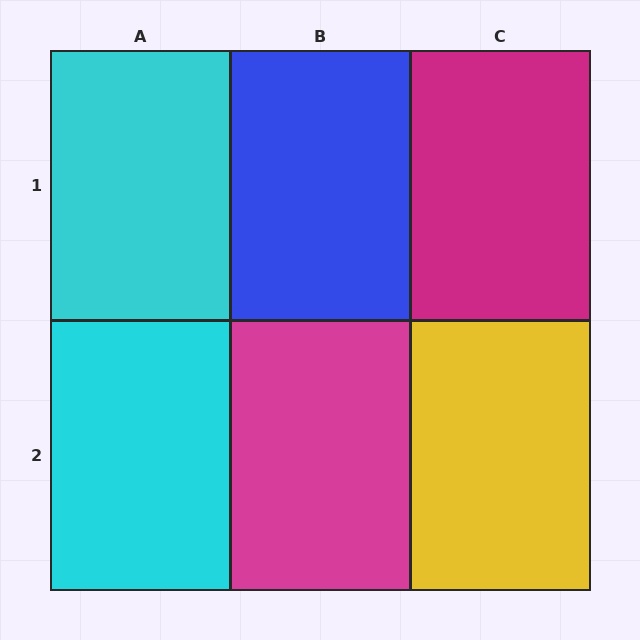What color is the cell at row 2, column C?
Yellow.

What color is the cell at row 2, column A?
Cyan.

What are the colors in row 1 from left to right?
Cyan, blue, magenta.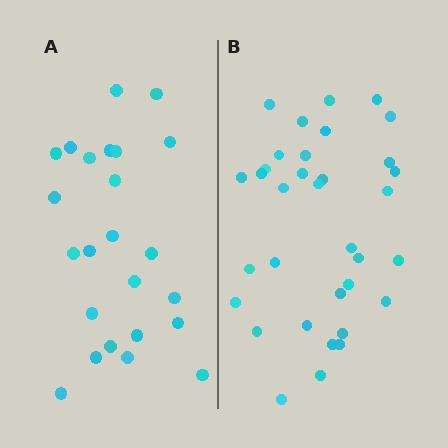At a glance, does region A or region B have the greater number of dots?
Region B (the right region) has more dots.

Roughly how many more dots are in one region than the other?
Region B has roughly 10 or so more dots than region A.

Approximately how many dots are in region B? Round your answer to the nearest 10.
About 30 dots. (The exact count is 34, which rounds to 30.)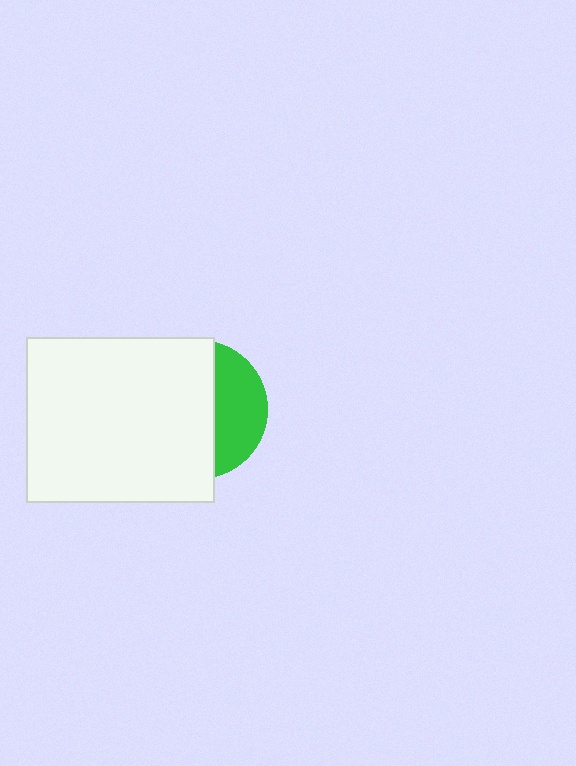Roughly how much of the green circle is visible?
A small part of it is visible (roughly 35%).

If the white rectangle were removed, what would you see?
You would see the complete green circle.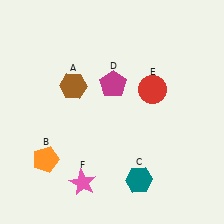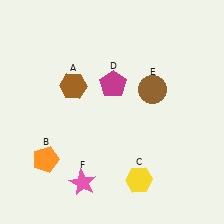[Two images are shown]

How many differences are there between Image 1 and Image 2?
There are 2 differences between the two images.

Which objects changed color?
C changed from teal to yellow. E changed from red to brown.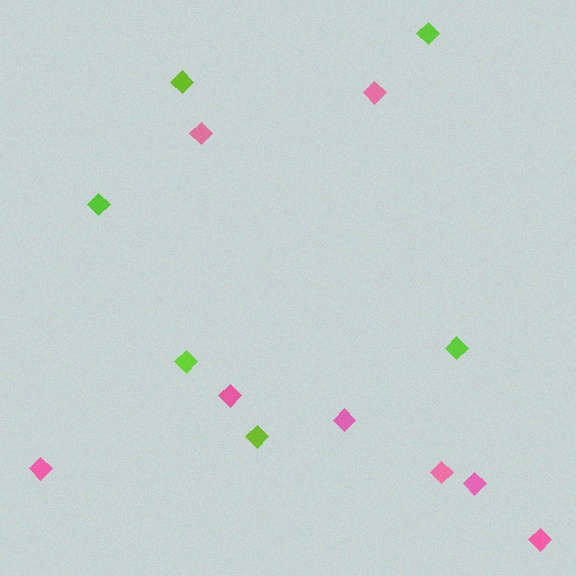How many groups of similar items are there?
There are 2 groups: one group of pink diamonds (8) and one group of lime diamonds (6).